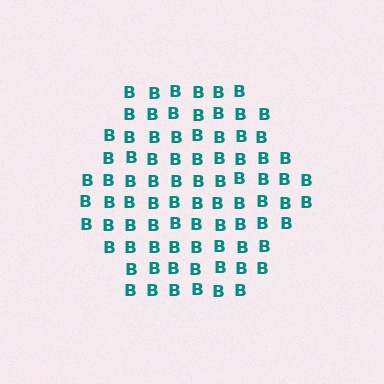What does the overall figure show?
The overall figure shows a hexagon.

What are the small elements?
The small elements are letter B's.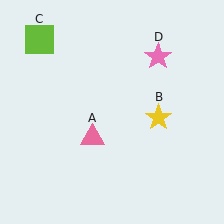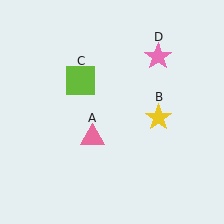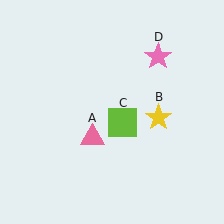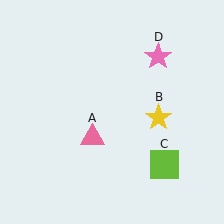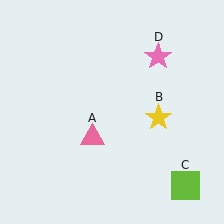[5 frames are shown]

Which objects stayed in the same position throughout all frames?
Pink triangle (object A) and yellow star (object B) and pink star (object D) remained stationary.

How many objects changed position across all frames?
1 object changed position: lime square (object C).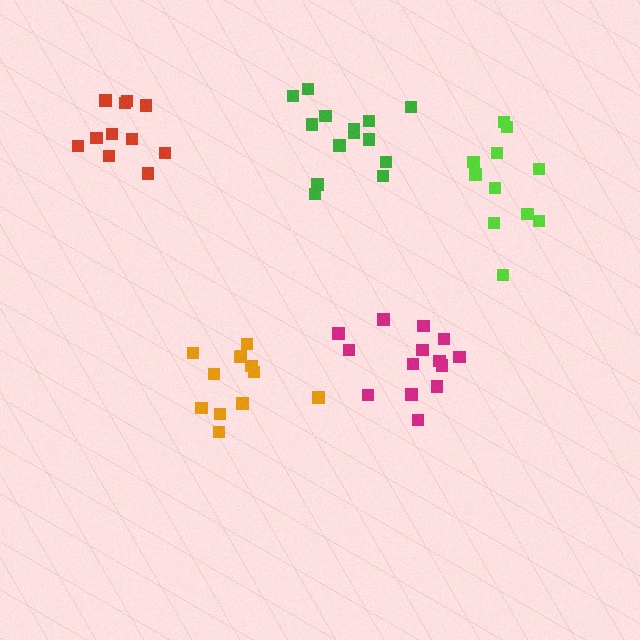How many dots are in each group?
Group 1: 11 dots, Group 2: 14 dots, Group 3: 12 dots, Group 4: 11 dots, Group 5: 14 dots (62 total).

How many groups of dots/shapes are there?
There are 5 groups.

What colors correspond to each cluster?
The clusters are colored: lime, green, orange, red, magenta.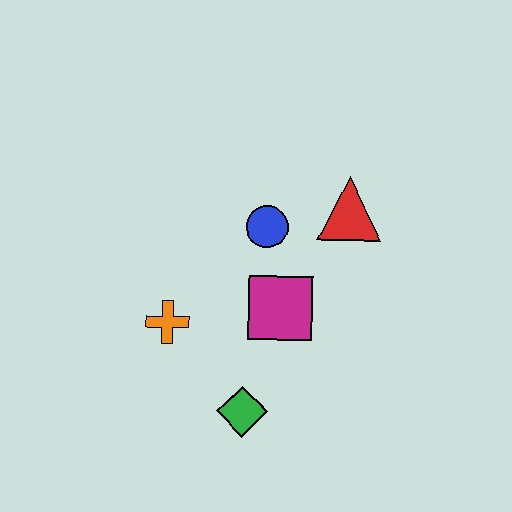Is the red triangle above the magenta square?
Yes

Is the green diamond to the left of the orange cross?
No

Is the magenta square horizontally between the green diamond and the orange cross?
No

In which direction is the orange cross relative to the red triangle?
The orange cross is to the left of the red triangle.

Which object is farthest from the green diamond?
The red triangle is farthest from the green diamond.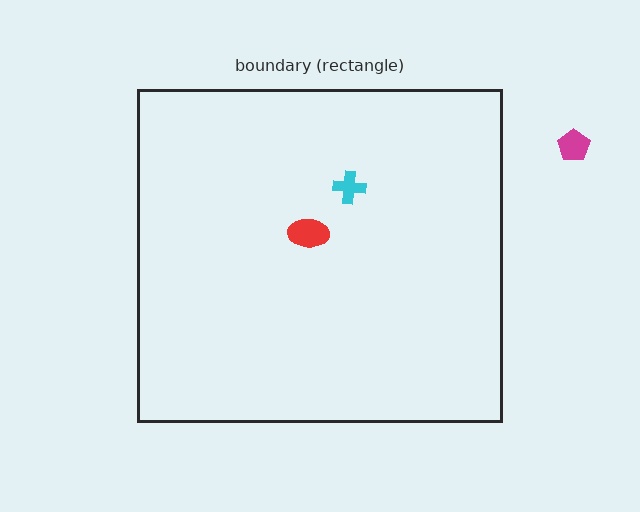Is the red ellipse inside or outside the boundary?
Inside.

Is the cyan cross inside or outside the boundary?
Inside.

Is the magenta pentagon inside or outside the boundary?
Outside.